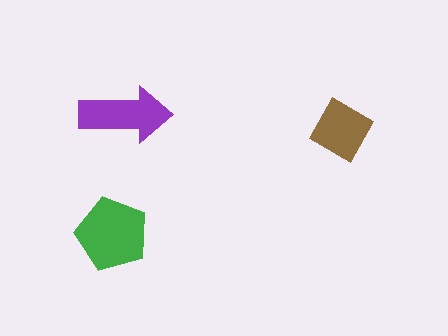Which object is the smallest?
The brown square.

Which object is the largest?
The green pentagon.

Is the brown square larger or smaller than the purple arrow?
Smaller.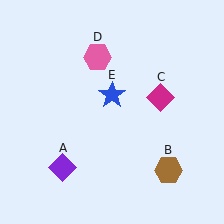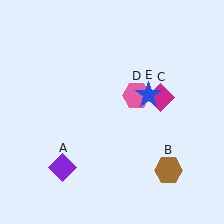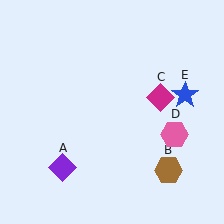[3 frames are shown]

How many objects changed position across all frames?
2 objects changed position: pink hexagon (object D), blue star (object E).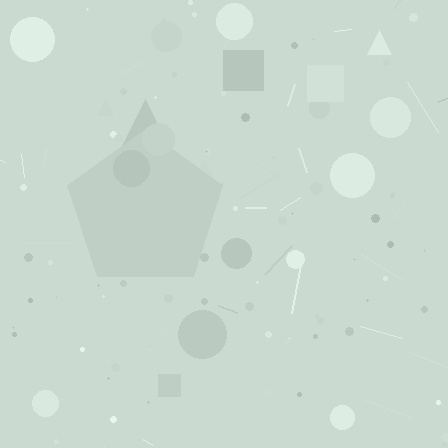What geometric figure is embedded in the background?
A pentagon is embedded in the background.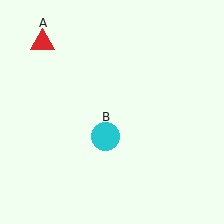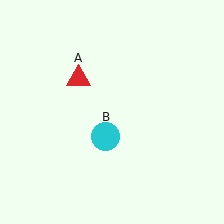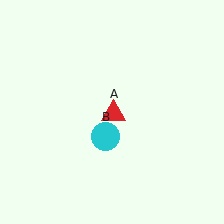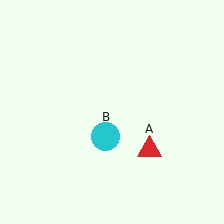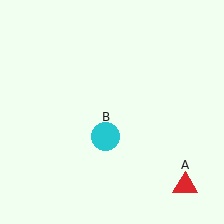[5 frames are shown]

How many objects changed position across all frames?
1 object changed position: red triangle (object A).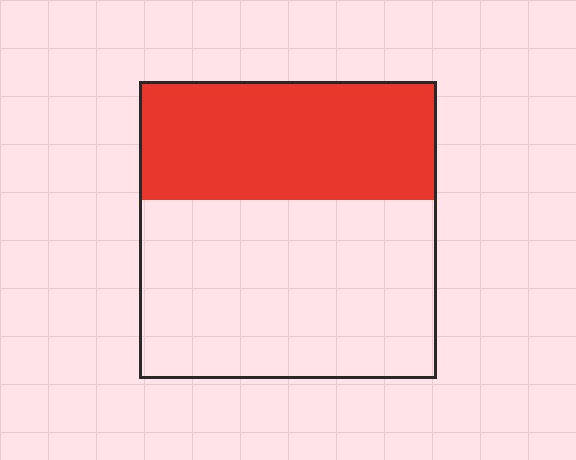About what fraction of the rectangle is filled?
About two fifths (2/5).